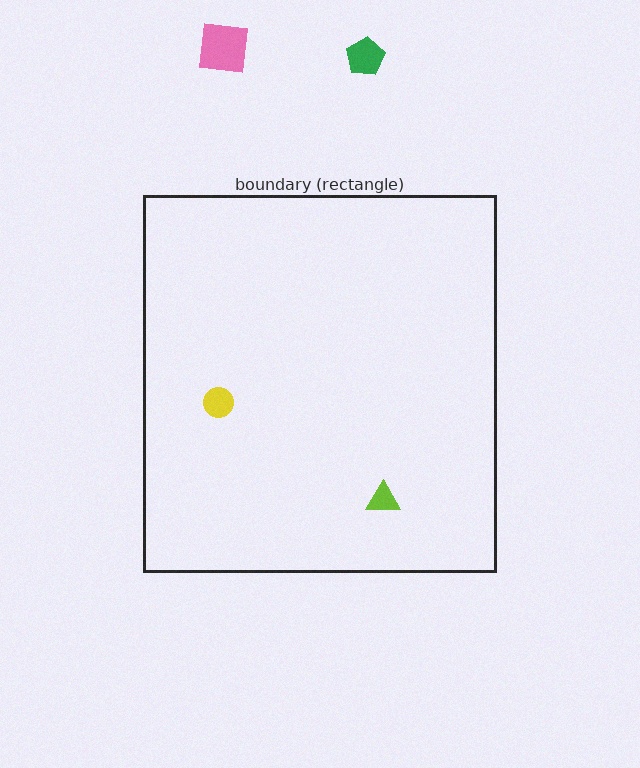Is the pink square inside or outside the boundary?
Outside.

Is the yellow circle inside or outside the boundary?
Inside.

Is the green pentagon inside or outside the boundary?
Outside.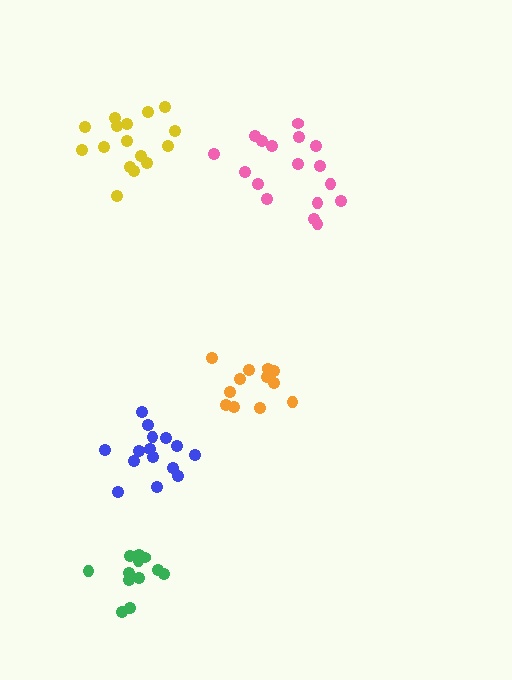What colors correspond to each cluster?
The clusters are colored: pink, orange, blue, yellow, green.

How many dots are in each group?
Group 1: 17 dots, Group 2: 13 dots, Group 3: 15 dots, Group 4: 16 dots, Group 5: 12 dots (73 total).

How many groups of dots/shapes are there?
There are 5 groups.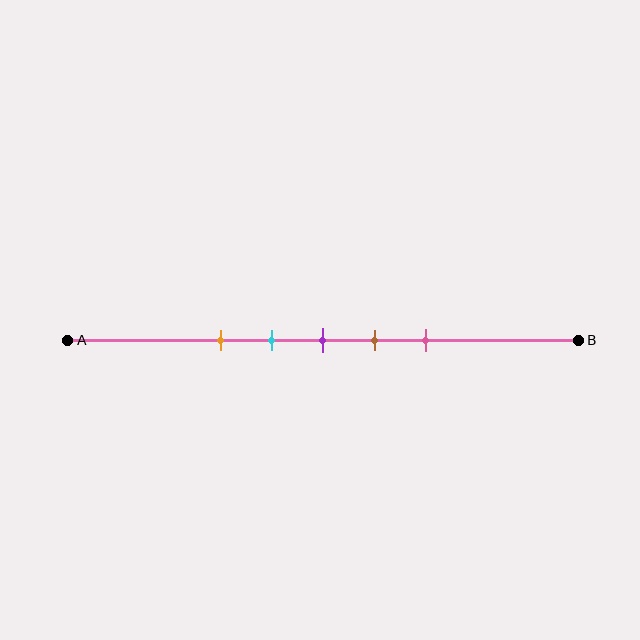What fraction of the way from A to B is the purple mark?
The purple mark is approximately 50% (0.5) of the way from A to B.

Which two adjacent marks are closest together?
The cyan and purple marks are the closest adjacent pair.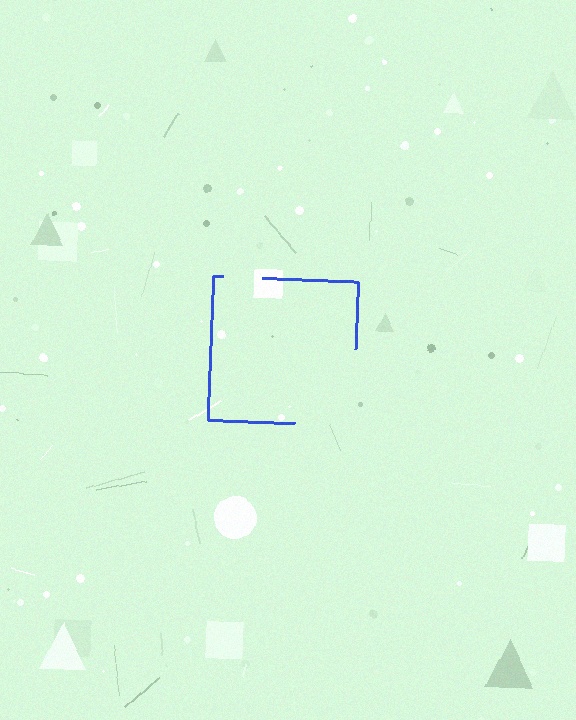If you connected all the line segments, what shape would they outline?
They would outline a square.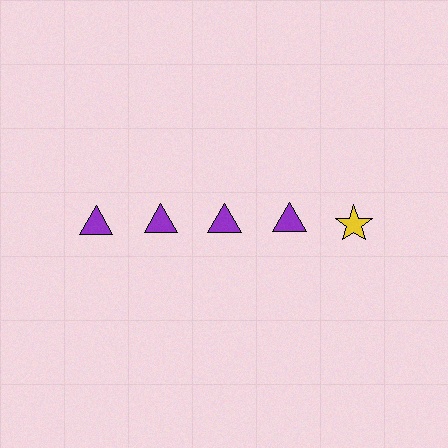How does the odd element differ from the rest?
It differs in both color (yellow instead of purple) and shape (star instead of triangle).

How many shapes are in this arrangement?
There are 5 shapes arranged in a grid pattern.